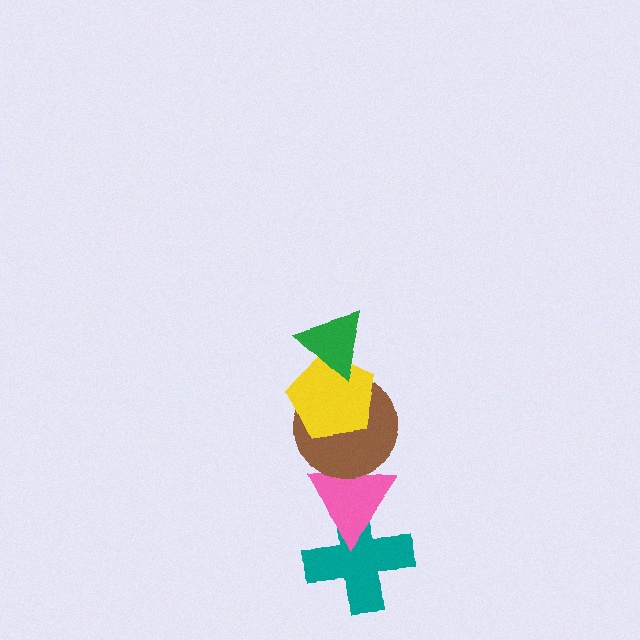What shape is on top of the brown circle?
The yellow pentagon is on top of the brown circle.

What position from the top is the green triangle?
The green triangle is 1st from the top.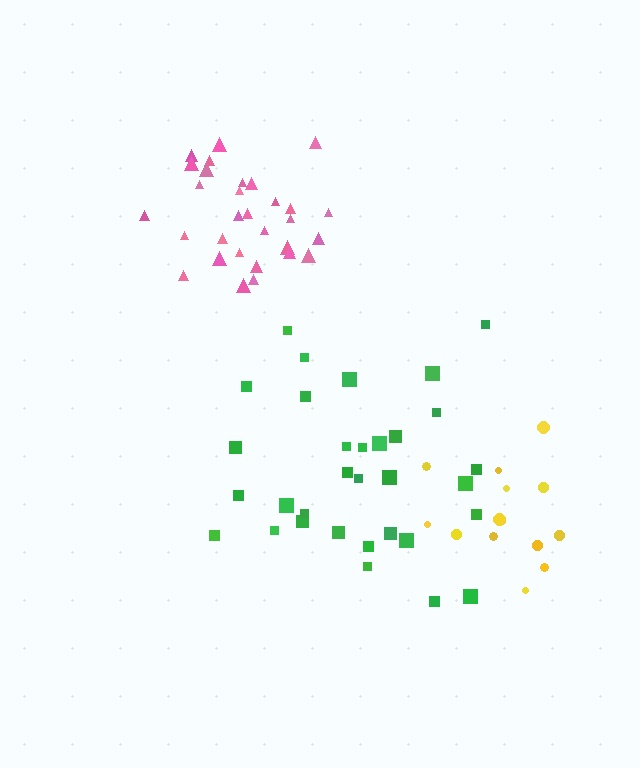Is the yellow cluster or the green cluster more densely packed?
Green.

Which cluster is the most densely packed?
Pink.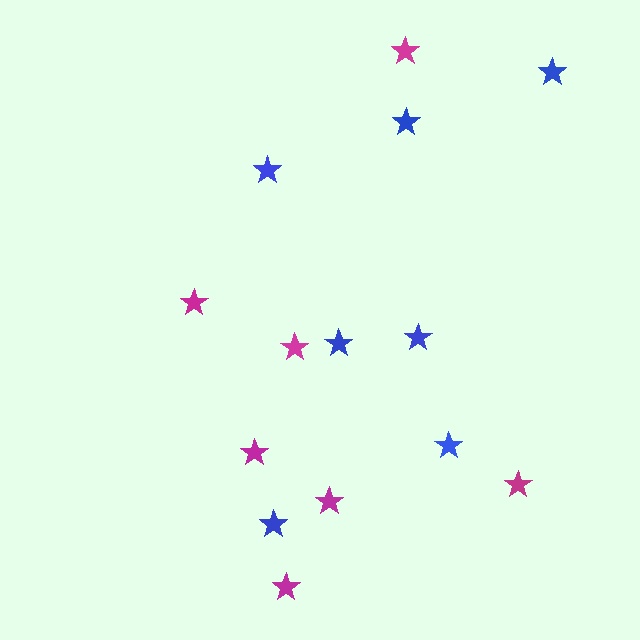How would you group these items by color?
There are 2 groups: one group of magenta stars (7) and one group of blue stars (7).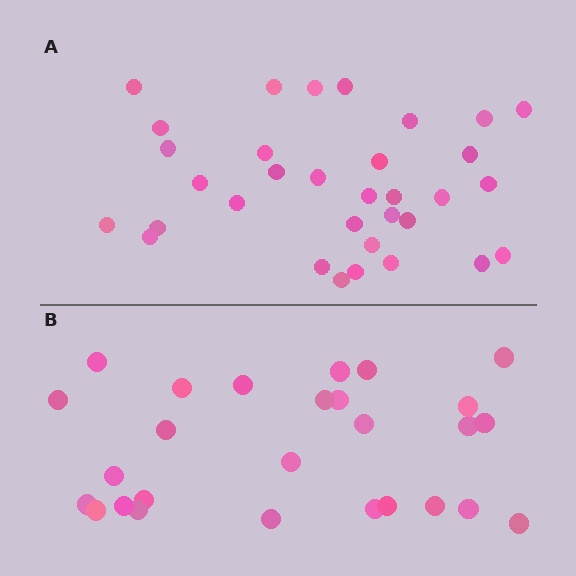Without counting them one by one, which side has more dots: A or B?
Region A (the top region) has more dots.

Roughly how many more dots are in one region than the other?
Region A has about 6 more dots than region B.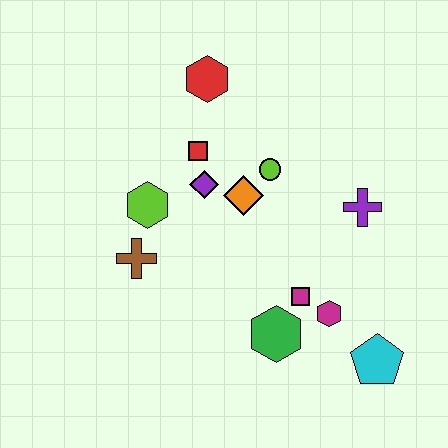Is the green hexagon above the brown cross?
No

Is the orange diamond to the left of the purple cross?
Yes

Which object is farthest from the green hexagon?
The red hexagon is farthest from the green hexagon.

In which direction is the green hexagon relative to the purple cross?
The green hexagon is below the purple cross.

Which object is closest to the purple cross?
The lime circle is closest to the purple cross.